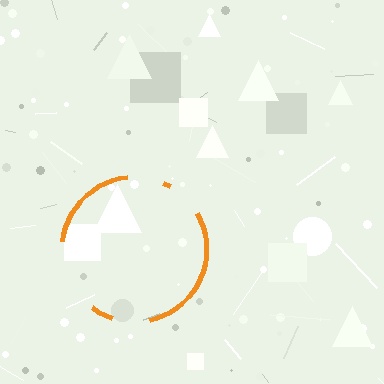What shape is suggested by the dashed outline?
The dashed outline suggests a circle.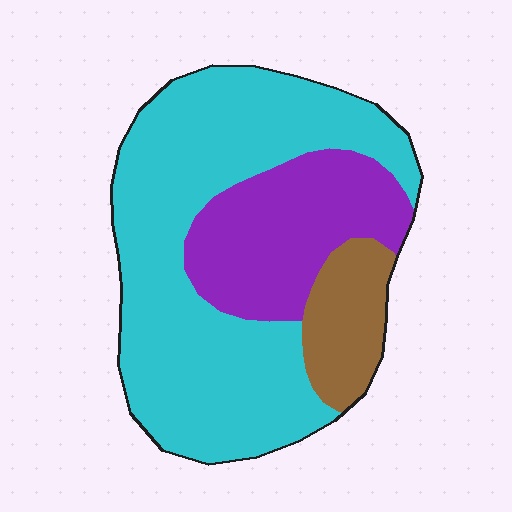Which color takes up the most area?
Cyan, at roughly 60%.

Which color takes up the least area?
Brown, at roughly 10%.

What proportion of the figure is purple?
Purple covers 26% of the figure.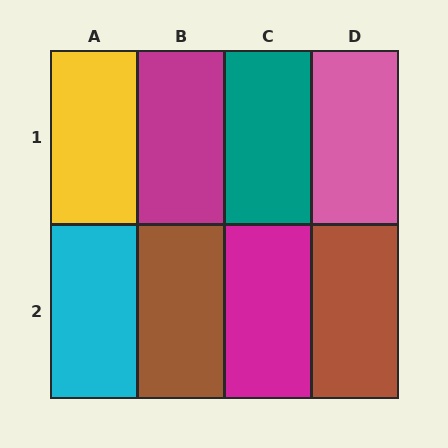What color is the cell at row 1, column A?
Yellow.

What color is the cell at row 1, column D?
Pink.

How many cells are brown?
2 cells are brown.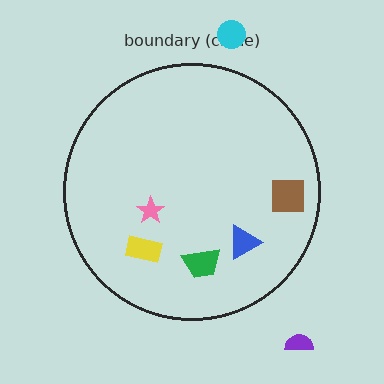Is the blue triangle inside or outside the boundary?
Inside.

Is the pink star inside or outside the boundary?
Inside.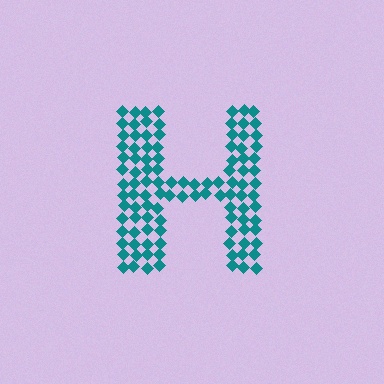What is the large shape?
The large shape is the letter H.